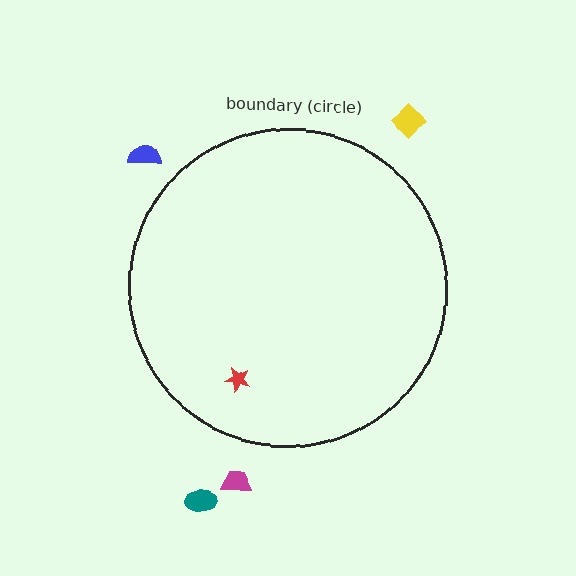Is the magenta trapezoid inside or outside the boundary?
Outside.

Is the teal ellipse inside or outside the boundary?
Outside.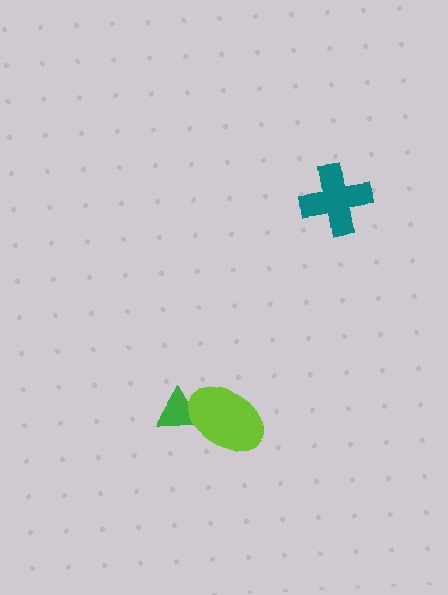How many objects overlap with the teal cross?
0 objects overlap with the teal cross.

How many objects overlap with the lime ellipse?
1 object overlaps with the lime ellipse.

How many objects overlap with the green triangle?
1 object overlaps with the green triangle.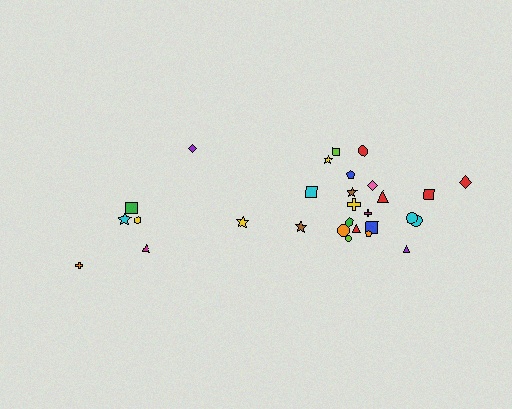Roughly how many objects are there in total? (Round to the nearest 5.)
Roughly 30 objects in total.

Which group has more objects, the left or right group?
The right group.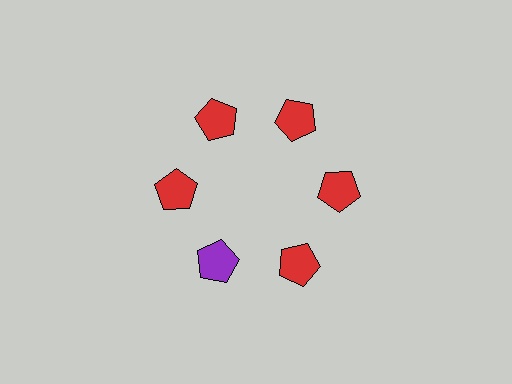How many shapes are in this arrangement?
There are 6 shapes arranged in a ring pattern.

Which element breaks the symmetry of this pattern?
The purple pentagon at roughly the 7 o'clock position breaks the symmetry. All other shapes are red pentagons.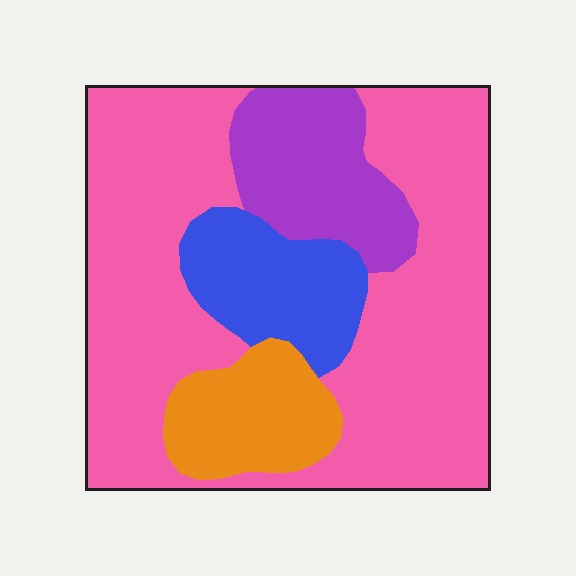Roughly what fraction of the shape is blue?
Blue takes up less than a sixth of the shape.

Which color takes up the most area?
Pink, at roughly 60%.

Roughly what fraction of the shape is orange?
Orange takes up less than a sixth of the shape.